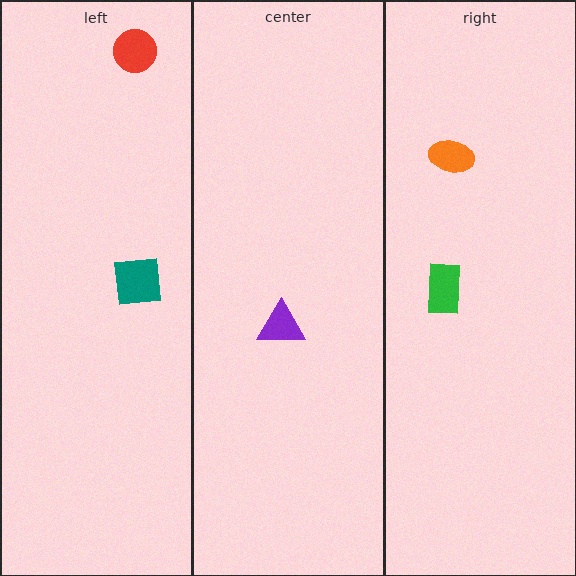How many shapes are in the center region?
1.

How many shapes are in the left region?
2.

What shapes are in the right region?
The orange ellipse, the green rectangle.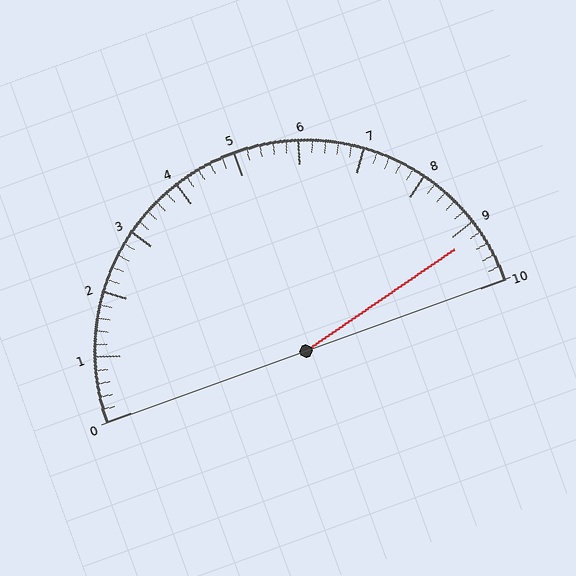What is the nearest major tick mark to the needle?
The nearest major tick mark is 9.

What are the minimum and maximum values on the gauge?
The gauge ranges from 0 to 10.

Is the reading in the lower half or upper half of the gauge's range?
The reading is in the upper half of the range (0 to 10).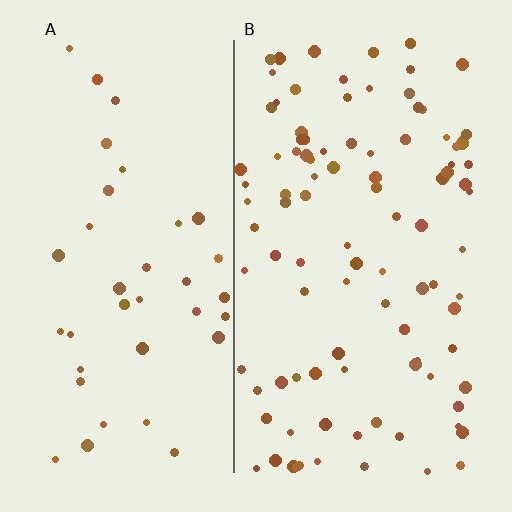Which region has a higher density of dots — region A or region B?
B (the right).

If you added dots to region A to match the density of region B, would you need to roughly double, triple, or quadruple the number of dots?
Approximately triple.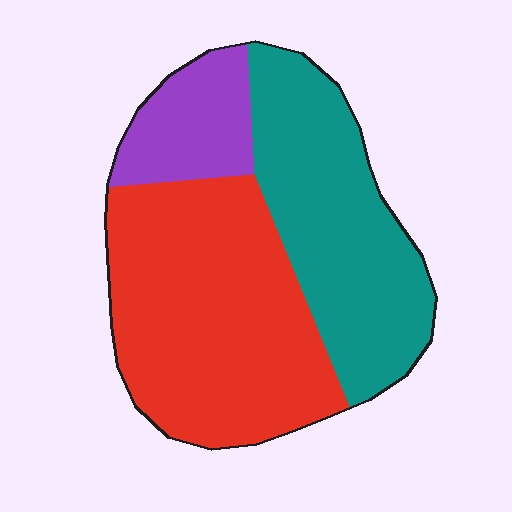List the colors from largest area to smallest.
From largest to smallest: red, teal, purple.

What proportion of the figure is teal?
Teal covers around 35% of the figure.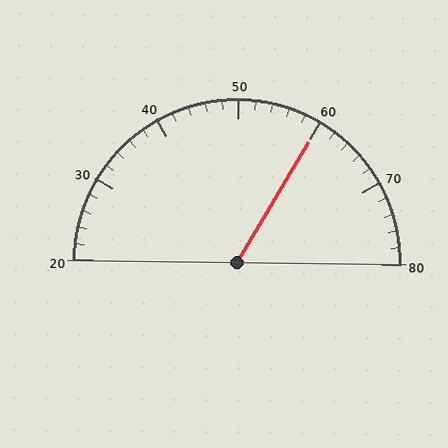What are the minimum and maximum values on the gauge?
The gauge ranges from 20 to 80.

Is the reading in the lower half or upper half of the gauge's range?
The reading is in the upper half of the range (20 to 80).